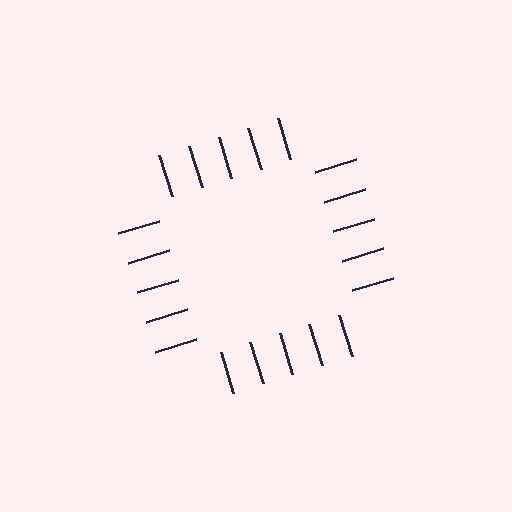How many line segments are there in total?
20 — 5 along each of the 4 edges.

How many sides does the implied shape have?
4 sides — the line-ends trace a square.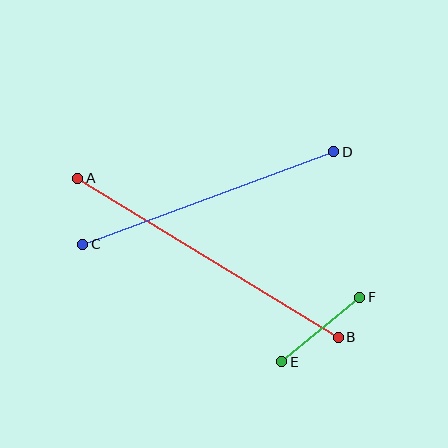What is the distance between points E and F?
The distance is approximately 101 pixels.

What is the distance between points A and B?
The distance is approximately 305 pixels.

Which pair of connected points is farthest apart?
Points A and B are farthest apart.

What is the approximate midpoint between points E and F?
The midpoint is at approximately (321, 330) pixels.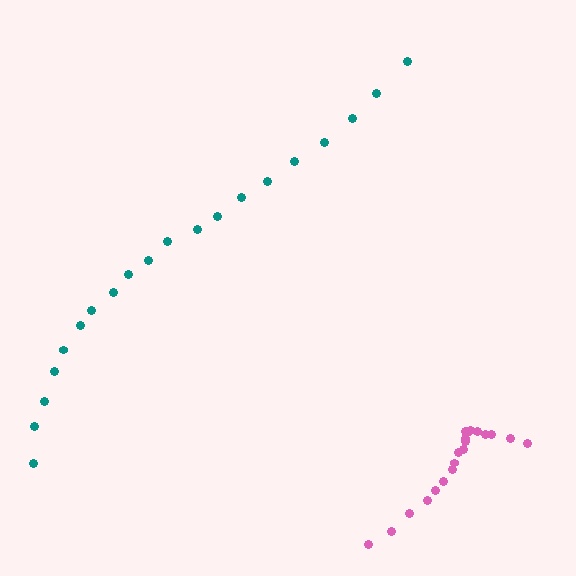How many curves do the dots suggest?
There are 2 distinct paths.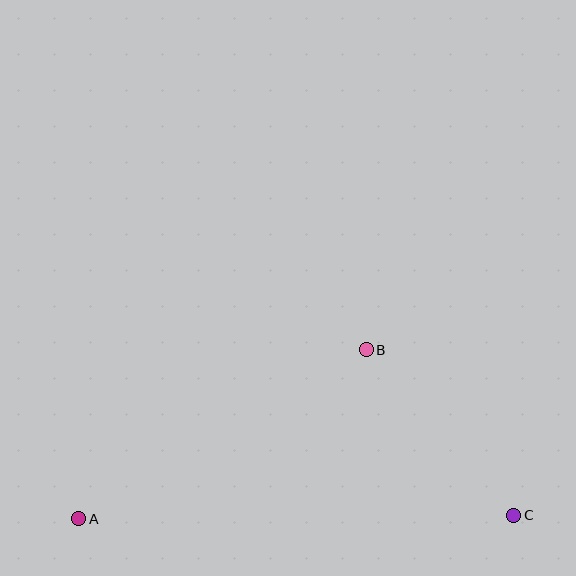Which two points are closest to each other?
Points B and C are closest to each other.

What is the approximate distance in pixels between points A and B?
The distance between A and B is approximately 333 pixels.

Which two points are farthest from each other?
Points A and C are farthest from each other.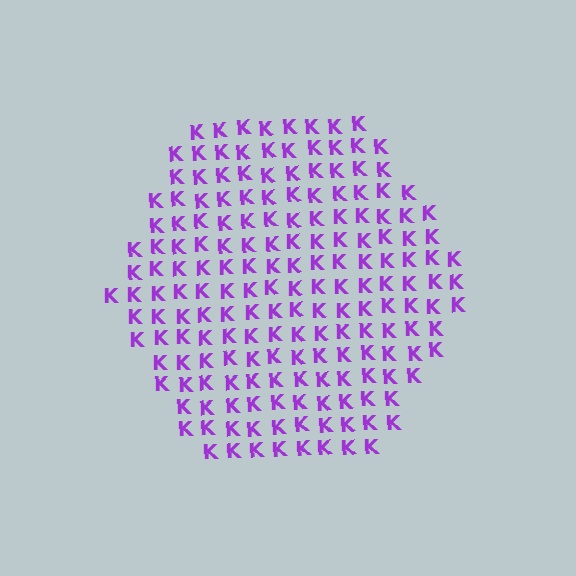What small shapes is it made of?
It is made of small letter K's.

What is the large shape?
The large shape is a hexagon.